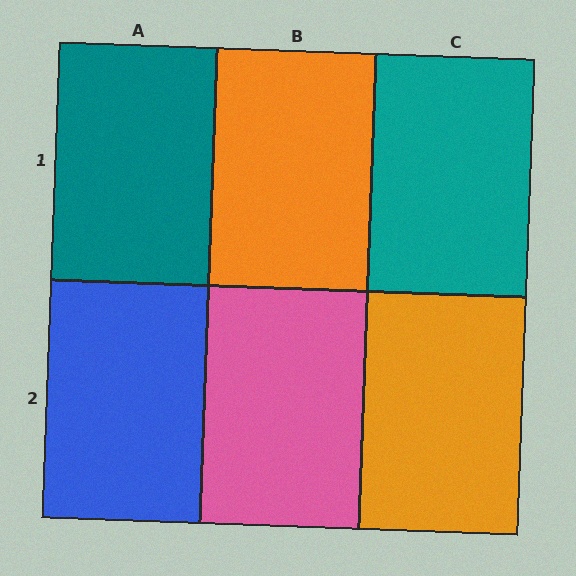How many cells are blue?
1 cell is blue.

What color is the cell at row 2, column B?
Pink.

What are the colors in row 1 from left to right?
Teal, orange, teal.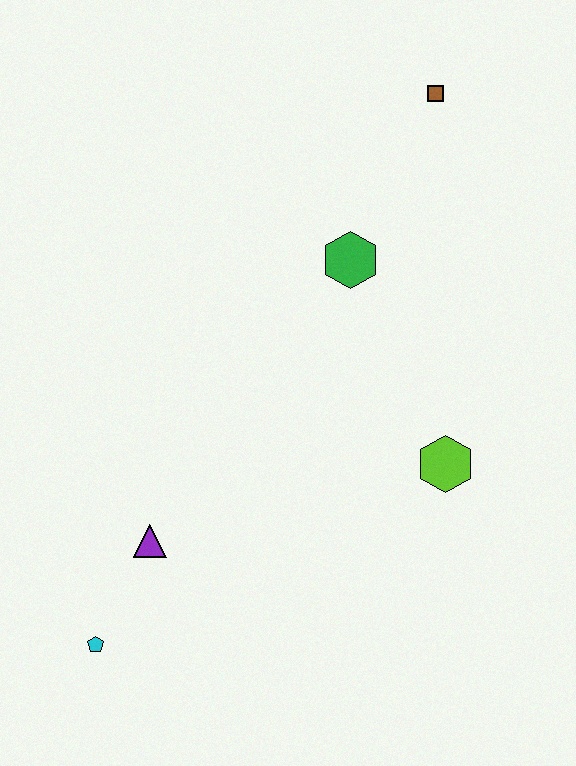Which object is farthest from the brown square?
The cyan pentagon is farthest from the brown square.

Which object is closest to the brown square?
The green hexagon is closest to the brown square.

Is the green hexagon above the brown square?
No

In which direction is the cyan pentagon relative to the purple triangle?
The cyan pentagon is below the purple triangle.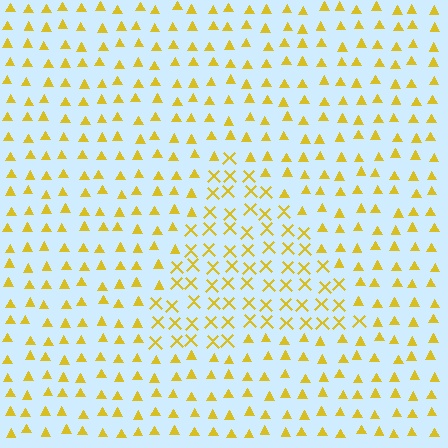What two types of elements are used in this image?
The image uses X marks inside the triangle region and triangles outside it.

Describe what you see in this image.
The image is filled with small yellow elements arranged in a uniform grid. A triangle-shaped region contains X marks, while the surrounding area contains triangles. The boundary is defined purely by the change in element shape.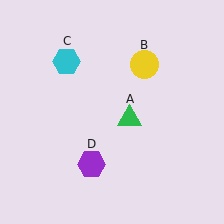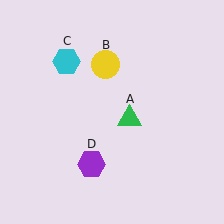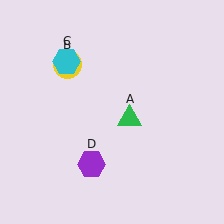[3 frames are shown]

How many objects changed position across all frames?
1 object changed position: yellow circle (object B).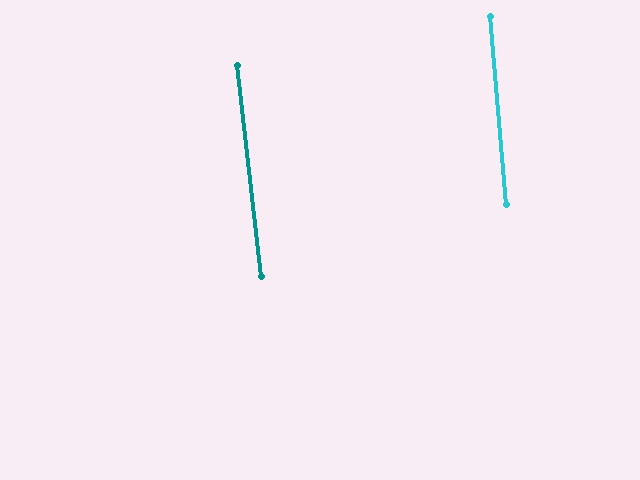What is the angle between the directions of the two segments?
Approximately 2 degrees.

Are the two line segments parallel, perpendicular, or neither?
Parallel — their directions differ by only 1.7°.